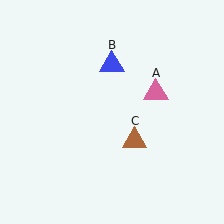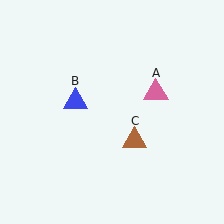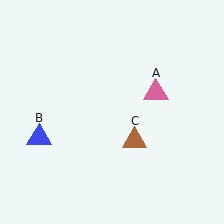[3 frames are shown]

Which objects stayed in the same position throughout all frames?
Pink triangle (object A) and brown triangle (object C) remained stationary.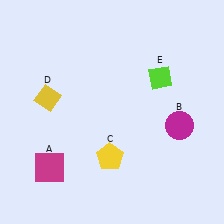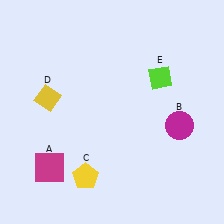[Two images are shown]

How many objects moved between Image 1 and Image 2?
1 object moved between the two images.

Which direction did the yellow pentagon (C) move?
The yellow pentagon (C) moved left.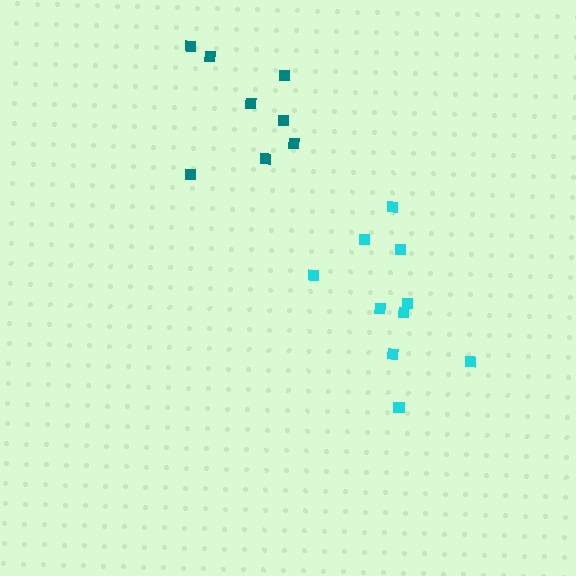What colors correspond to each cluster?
The clusters are colored: teal, cyan.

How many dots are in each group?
Group 1: 8 dots, Group 2: 10 dots (18 total).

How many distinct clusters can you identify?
There are 2 distinct clusters.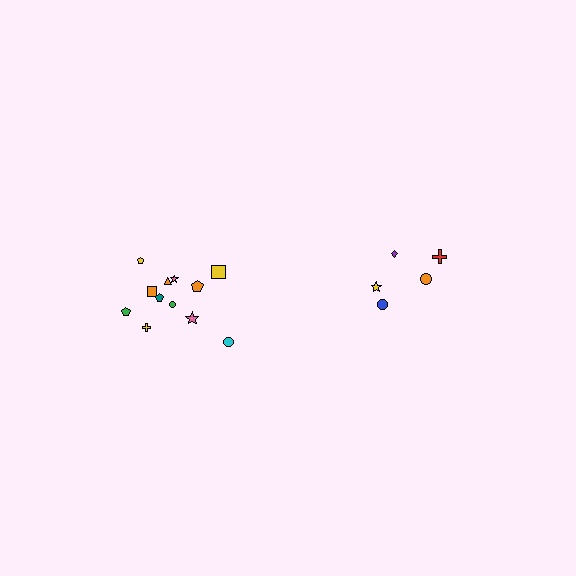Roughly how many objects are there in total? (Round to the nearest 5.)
Roughly 15 objects in total.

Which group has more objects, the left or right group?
The left group.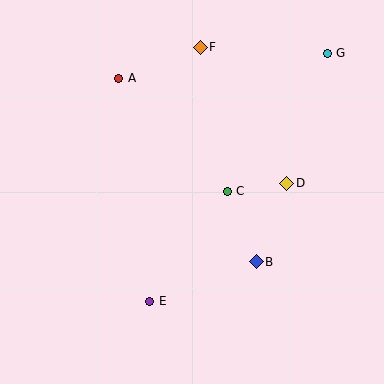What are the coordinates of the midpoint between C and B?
The midpoint between C and B is at (242, 227).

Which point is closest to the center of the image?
Point C at (227, 191) is closest to the center.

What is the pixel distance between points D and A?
The distance between D and A is 198 pixels.